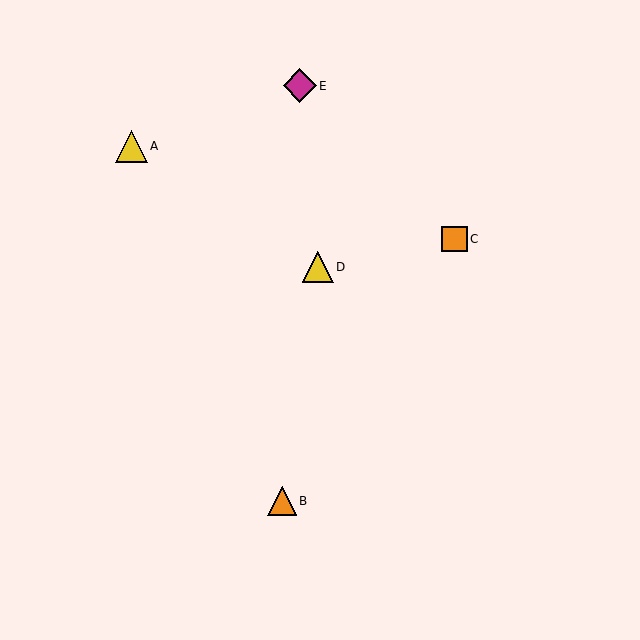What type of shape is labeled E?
Shape E is a magenta diamond.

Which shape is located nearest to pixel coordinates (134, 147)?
The yellow triangle (labeled A) at (131, 146) is nearest to that location.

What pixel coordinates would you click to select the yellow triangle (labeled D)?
Click at (318, 267) to select the yellow triangle D.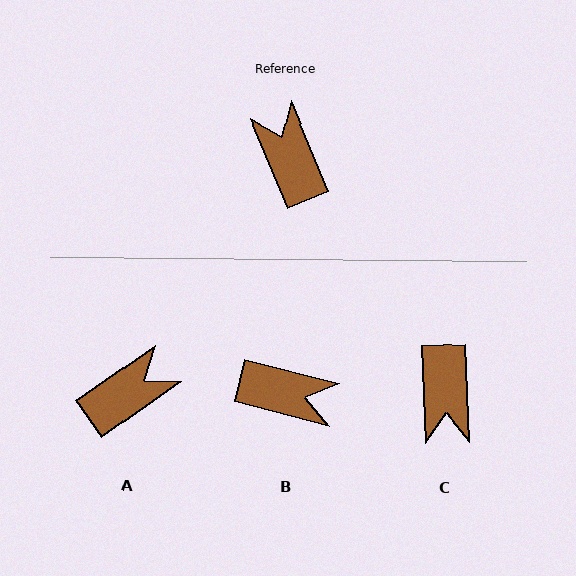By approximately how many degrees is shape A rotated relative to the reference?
Approximately 78 degrees clockwise.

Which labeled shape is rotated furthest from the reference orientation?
C, about 160 degrees away.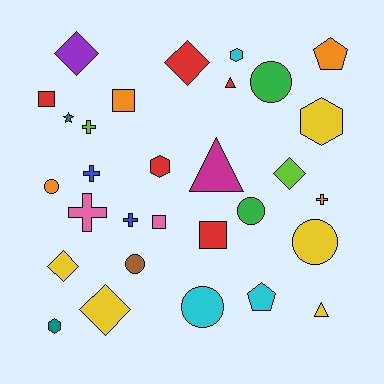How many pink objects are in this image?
There are 2 pink objects.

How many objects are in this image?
There are 30 objects.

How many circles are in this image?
There are 6 circles.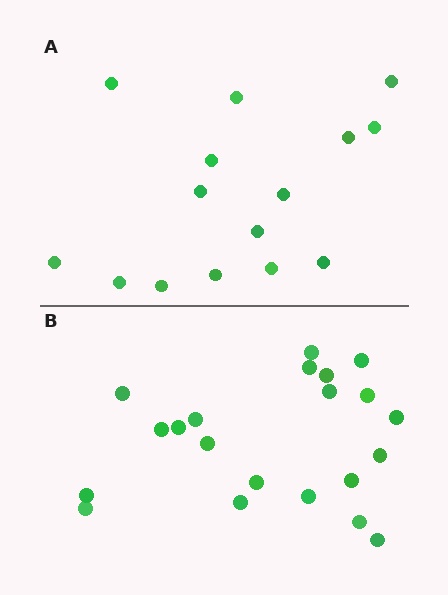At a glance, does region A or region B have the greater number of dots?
Region B (the bottom region) has more dots.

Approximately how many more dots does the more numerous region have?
Region B has about 6 more dots than region A.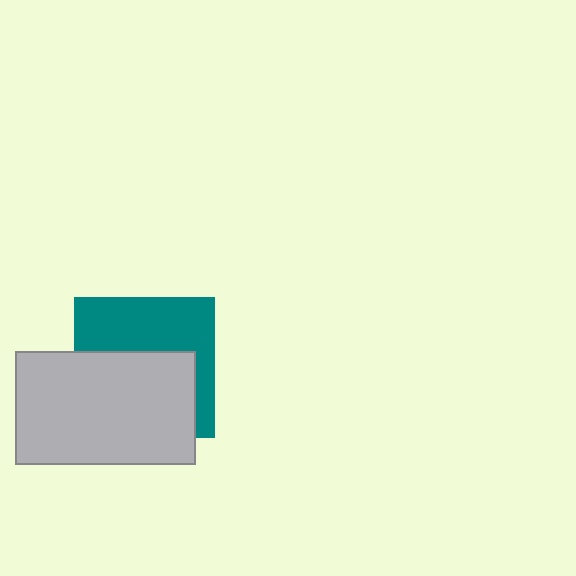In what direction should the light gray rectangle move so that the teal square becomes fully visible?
The light gray rectangle should move down. That is the shortest direction to clear the overlap and leave the teal square fully visible.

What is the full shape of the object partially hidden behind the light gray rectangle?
The partially hidden object is a teal square.